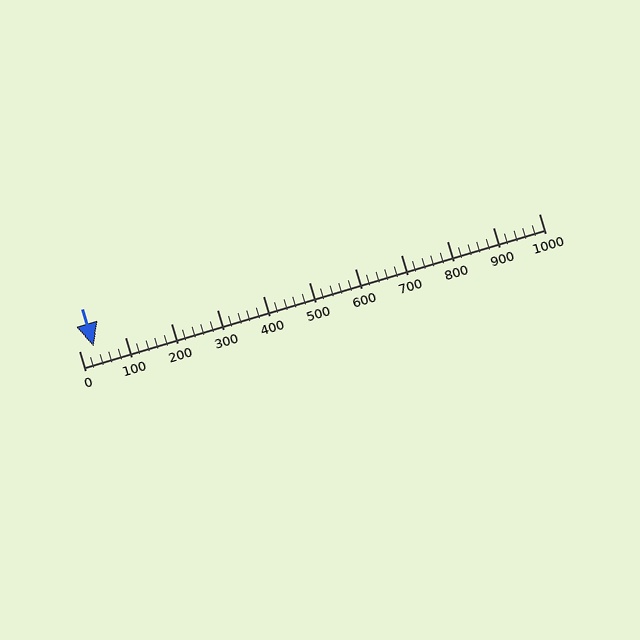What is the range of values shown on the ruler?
The ruler shows values from 0 to 1000.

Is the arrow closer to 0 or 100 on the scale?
The arrow is closer to 0.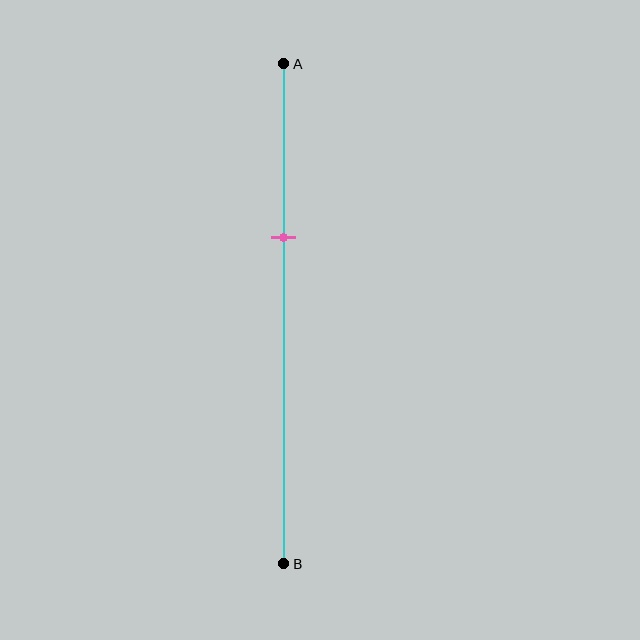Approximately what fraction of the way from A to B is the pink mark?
The pink mark is approximately 35% of the way from A to B.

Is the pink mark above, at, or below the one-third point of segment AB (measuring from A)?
The pink mark is approximately at the one-third point of segment AB.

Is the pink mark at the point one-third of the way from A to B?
Yes, the mark is approximately at the one-third point.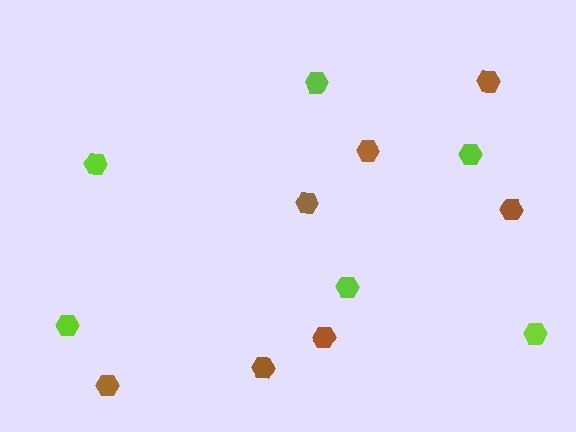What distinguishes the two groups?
There are 2 groups: one group of brown hexagons (7) and one group of lime hexagons (6).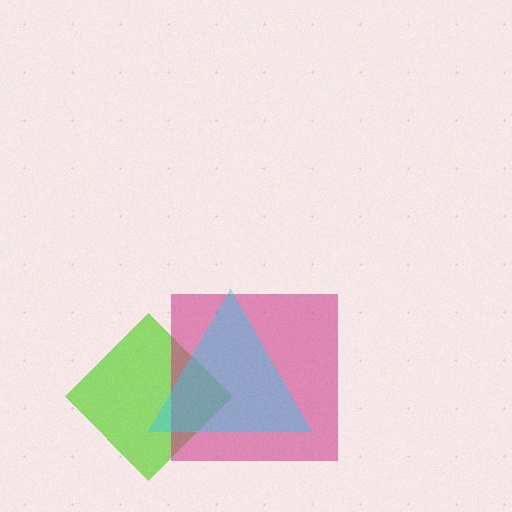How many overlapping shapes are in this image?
There are 3 overlapping shapes in the image.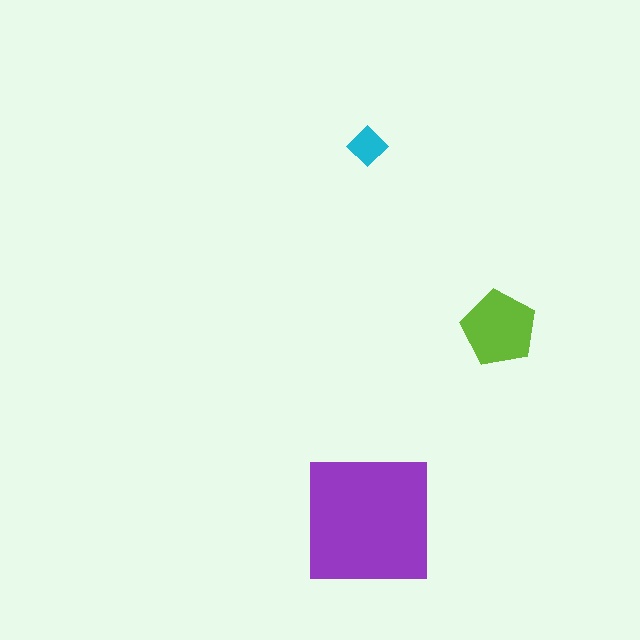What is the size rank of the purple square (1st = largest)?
1st.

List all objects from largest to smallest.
The purple square, the lime pentagon, the cyan diamond.